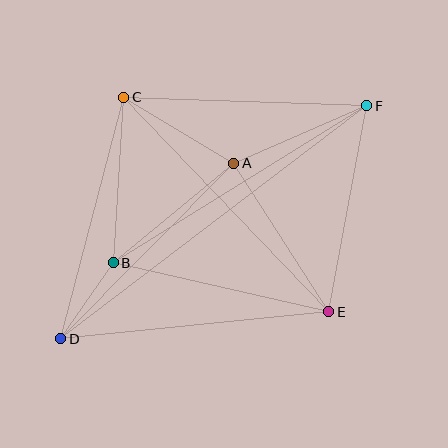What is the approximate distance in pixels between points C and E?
The distance between C and E is approximately 297 pixels.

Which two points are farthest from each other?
Points D and F are farthest from each other.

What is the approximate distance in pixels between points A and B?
The distance between A and B is approximately 156 pixels.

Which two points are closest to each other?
Points B and D are closest to each other.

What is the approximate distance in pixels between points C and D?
The distance between C and D is approximately 250 pixels.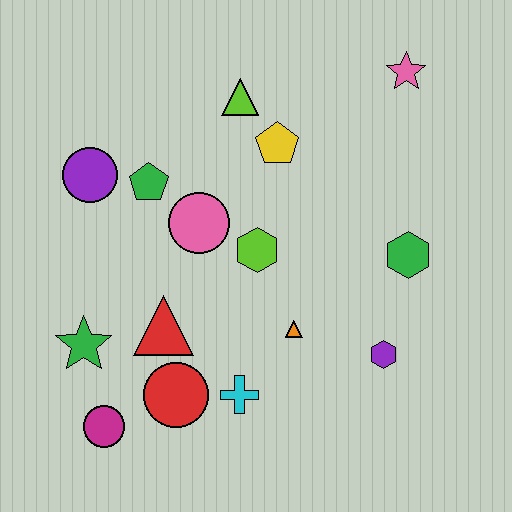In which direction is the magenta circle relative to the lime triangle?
The magenta circle is below the lime triangle.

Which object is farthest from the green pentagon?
The purple hexagon is farthest from the green pentagon.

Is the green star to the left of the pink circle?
Yes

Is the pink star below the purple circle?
No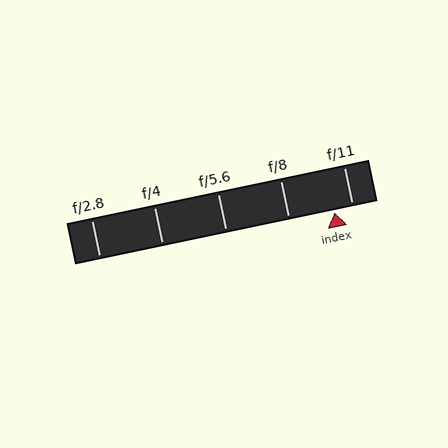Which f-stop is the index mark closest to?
The index mark is closest to f/11.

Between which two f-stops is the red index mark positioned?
The index mark is between f/8 and f/11.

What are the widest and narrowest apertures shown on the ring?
The widest aperture shown is f/2.8 and the narrowest is f/11.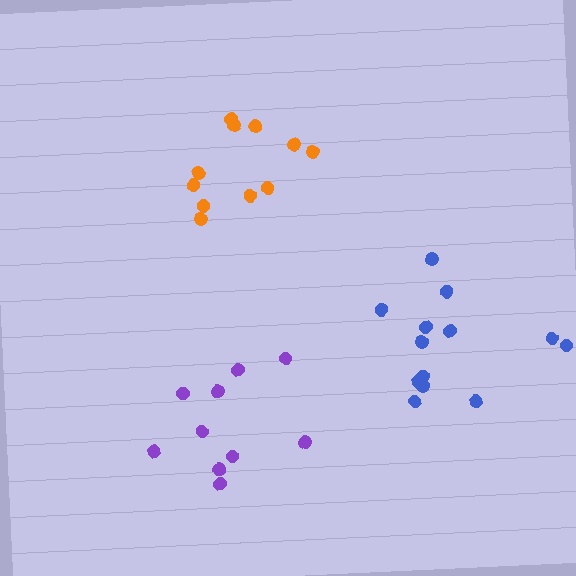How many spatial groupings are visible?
There are 3 spatial groupings.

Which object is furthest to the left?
The purple cluster is leftmost.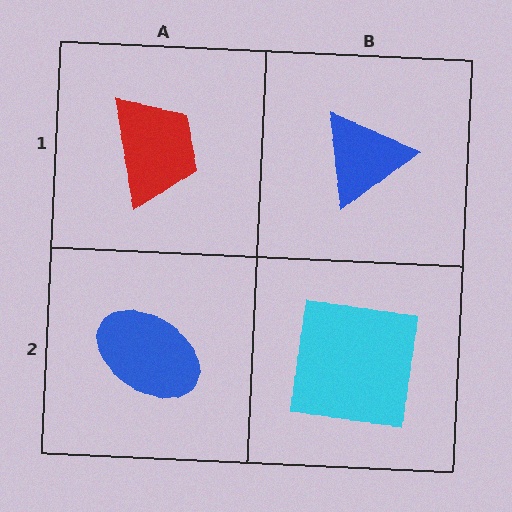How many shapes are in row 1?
2 shapes.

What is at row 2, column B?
A cyan square.